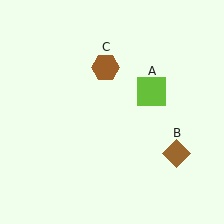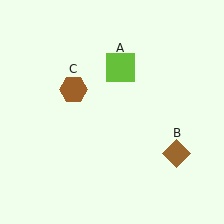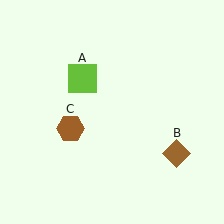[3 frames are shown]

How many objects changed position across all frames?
2 objects changed position: lime square (object A), brown hexagon (object C).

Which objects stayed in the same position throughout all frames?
Brown diamond (object B) remained stationary.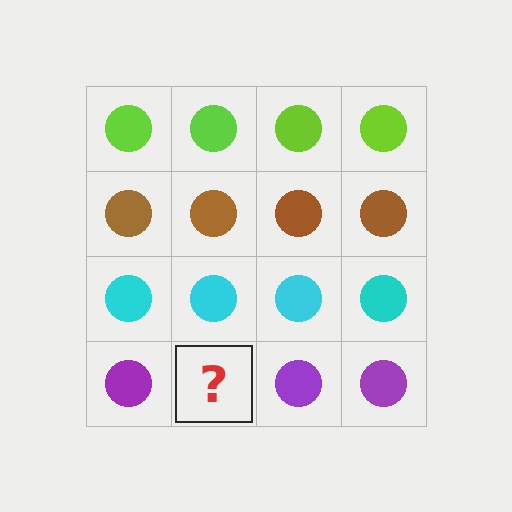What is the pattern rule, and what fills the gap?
The rule is that each row has a consistent color. The gap should be filled with a purple circle.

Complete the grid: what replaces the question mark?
The question mark should be replaced with a purple circle.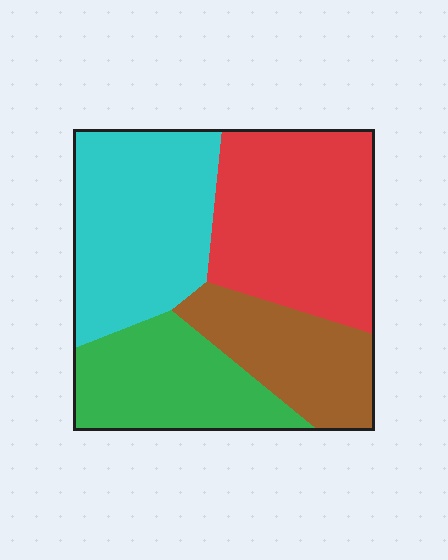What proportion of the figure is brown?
Brown takes up between a sixth and a third of the figure.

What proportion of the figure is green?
Green covers 21% of the figure.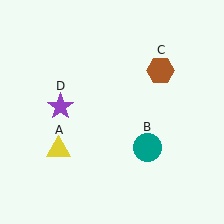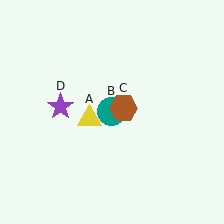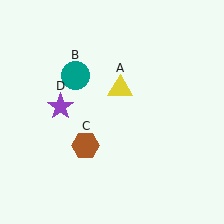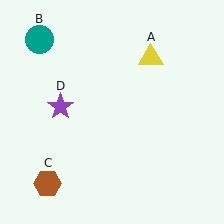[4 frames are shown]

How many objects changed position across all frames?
3 objects changed position: yellow triangle (object A), teal circle (object B), brown hexagon (object C).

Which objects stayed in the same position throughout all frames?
Purple star (object D) remained stationary.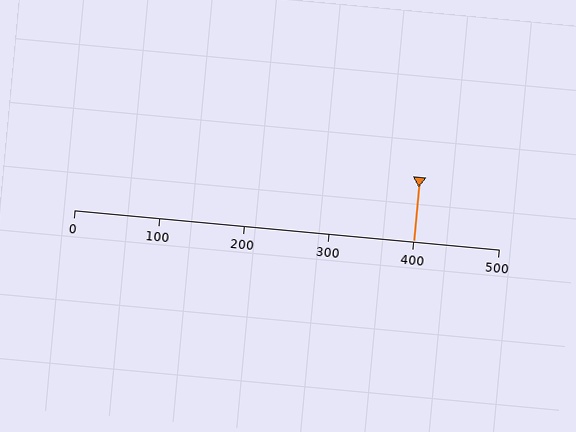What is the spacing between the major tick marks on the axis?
The major ticks are spaced 100 apart.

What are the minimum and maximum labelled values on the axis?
The axis runs from 0 to 500.